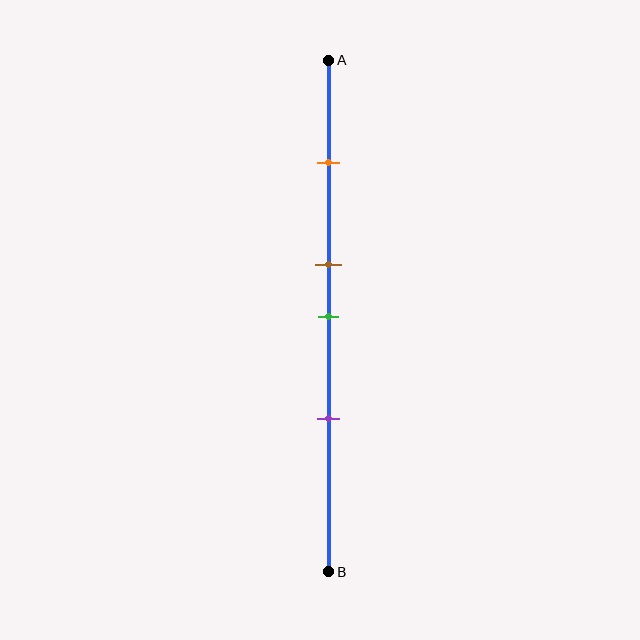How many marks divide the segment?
There are 4 marks dividing the segment.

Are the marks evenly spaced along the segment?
No, the marks are not evenly spaced.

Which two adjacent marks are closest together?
The brown and green marks are the closest adjacent pair.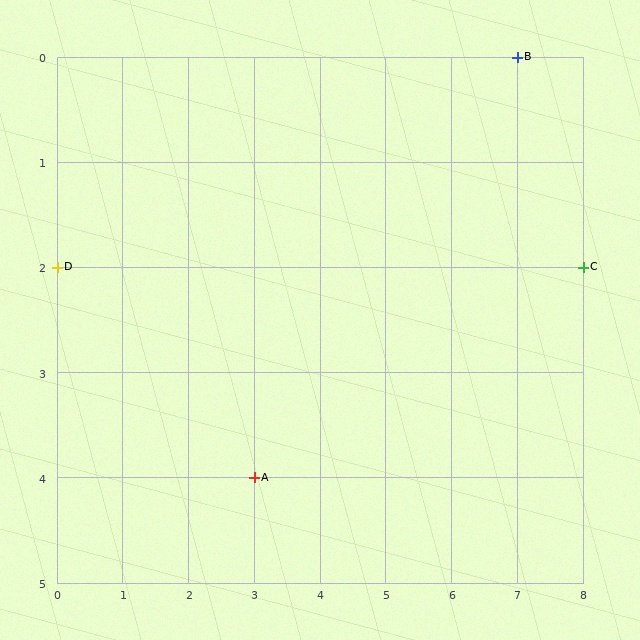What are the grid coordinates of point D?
Point D is at grid coordinates (0, 2).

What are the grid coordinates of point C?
Point C is at grid coordinates (8, 2).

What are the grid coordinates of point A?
Point A is at grid coordinates (3, 4).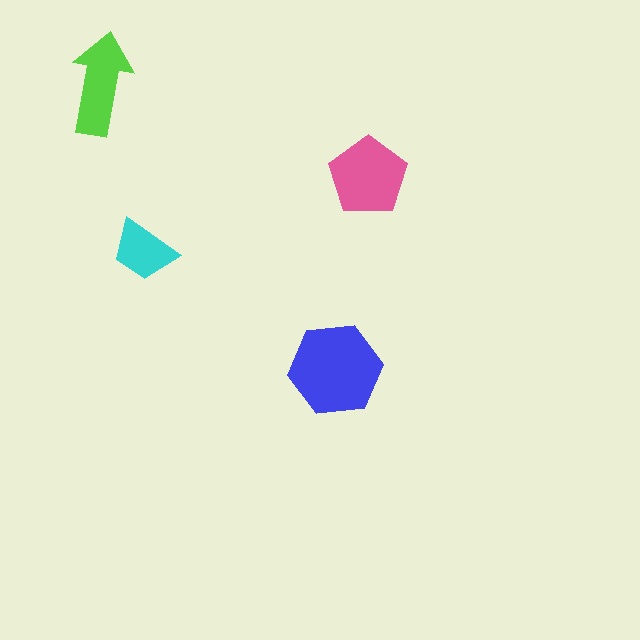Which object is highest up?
The lime arrow is topmost.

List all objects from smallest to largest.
The cyan trapezoid, the lime arrow, the pink pentagon, the blue hexagon.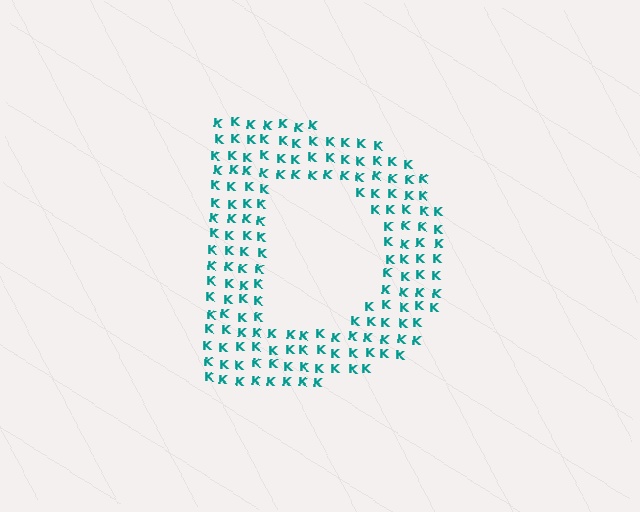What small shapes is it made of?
It is made of small letter K's.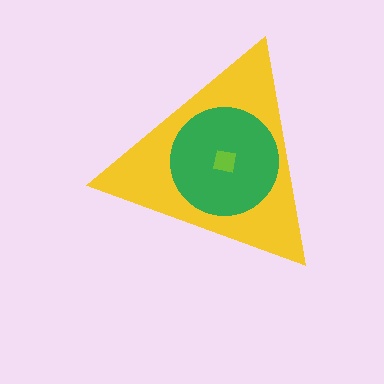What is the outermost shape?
The yellow triangle.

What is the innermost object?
The lime square.